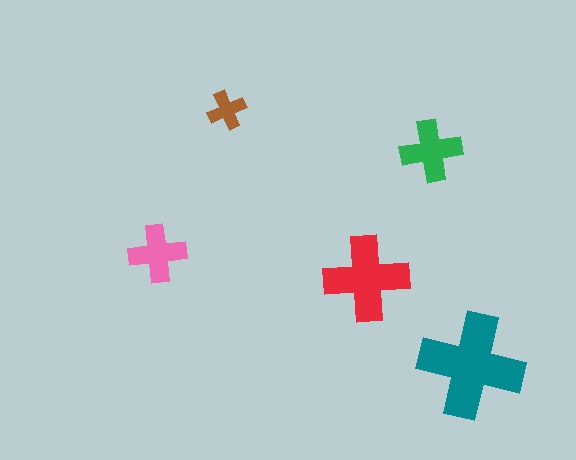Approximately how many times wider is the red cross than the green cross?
About 1.5 times wider.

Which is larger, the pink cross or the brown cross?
The pink one.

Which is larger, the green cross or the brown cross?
The green one.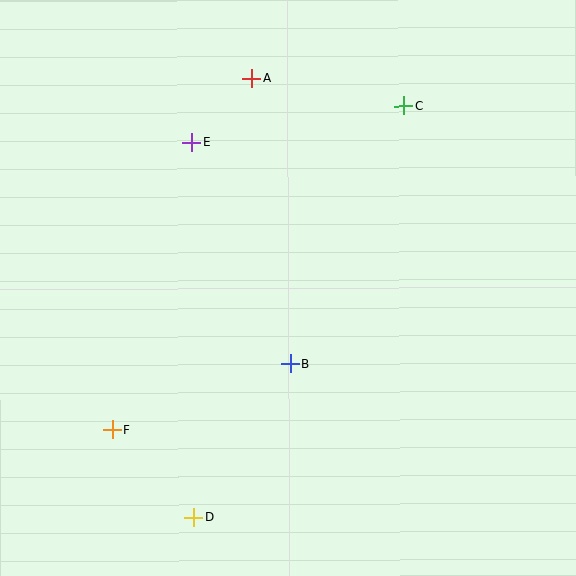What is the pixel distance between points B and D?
The distance between B and D is 182 pixels.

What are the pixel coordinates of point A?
Point A is at (252, 79).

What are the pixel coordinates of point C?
Point C is at (404, 106).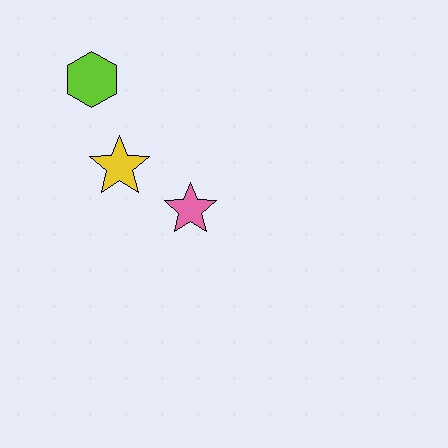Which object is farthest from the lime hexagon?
The pink star is farthest from the lime hexagon.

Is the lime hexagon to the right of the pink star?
No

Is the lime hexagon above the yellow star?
Yes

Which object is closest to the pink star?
The yellow star is closest to the pink star.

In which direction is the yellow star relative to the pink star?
The yellow star is to the left of the pink star.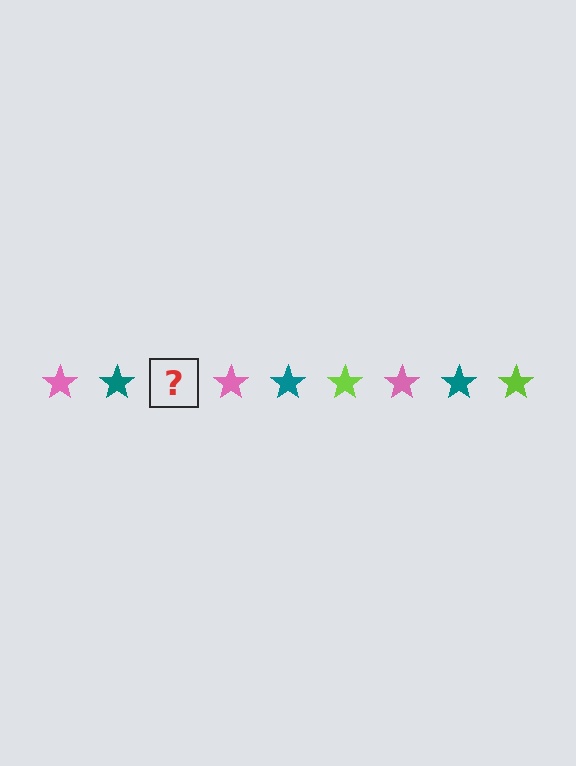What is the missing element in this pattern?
The missing element is a lime star.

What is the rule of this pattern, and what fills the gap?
The rule is that the pattern cycles through pink, teal, lime stars. The gap should be filled with a lime star.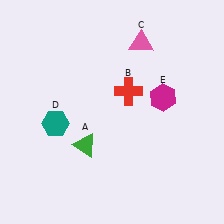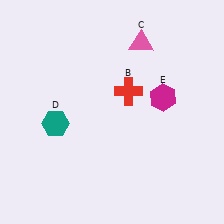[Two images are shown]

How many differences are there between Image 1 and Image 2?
There is 1 difference between the two images.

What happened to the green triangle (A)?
The green triangle (A) was removed in Image 2. It was in the bottom-left area of Image 1.